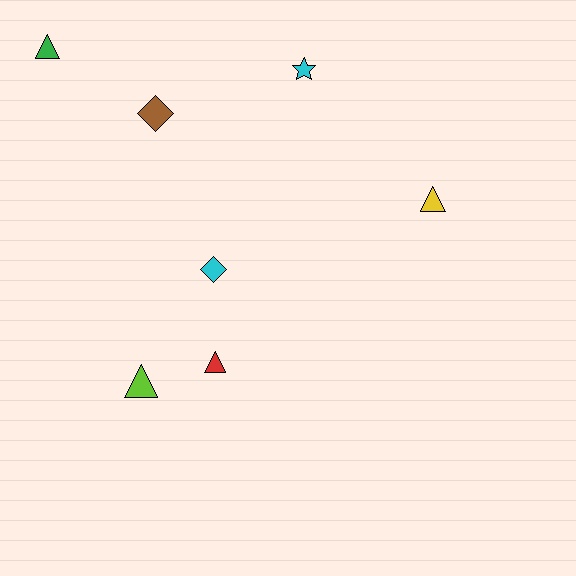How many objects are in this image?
There are 7 objects.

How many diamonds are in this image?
There are 2 diamonds.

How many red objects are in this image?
There is 1 red object.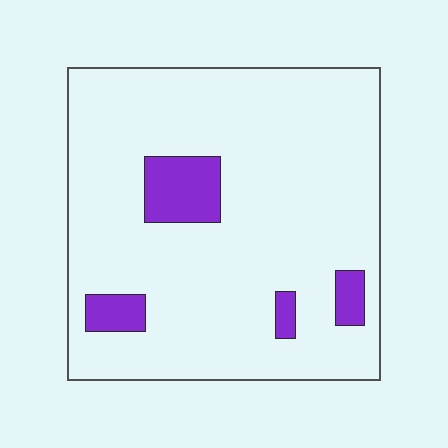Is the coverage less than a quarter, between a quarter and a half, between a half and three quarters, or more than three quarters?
Less than a quarter.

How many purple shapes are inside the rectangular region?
4.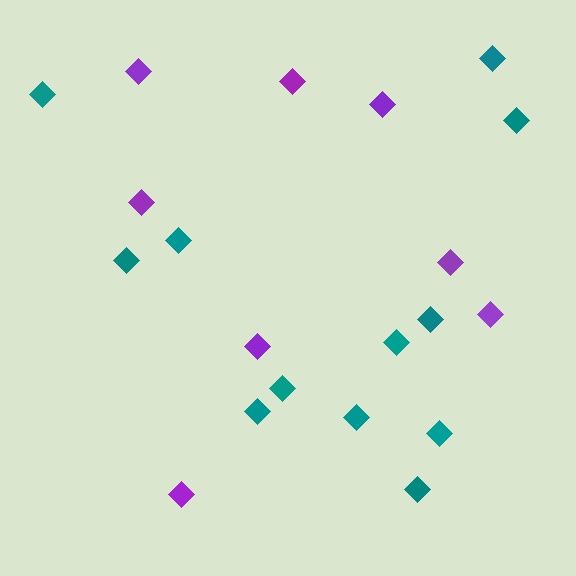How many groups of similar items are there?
There are 2 groups: one group of teal diamonds (12) and one group of purple diamonds (8).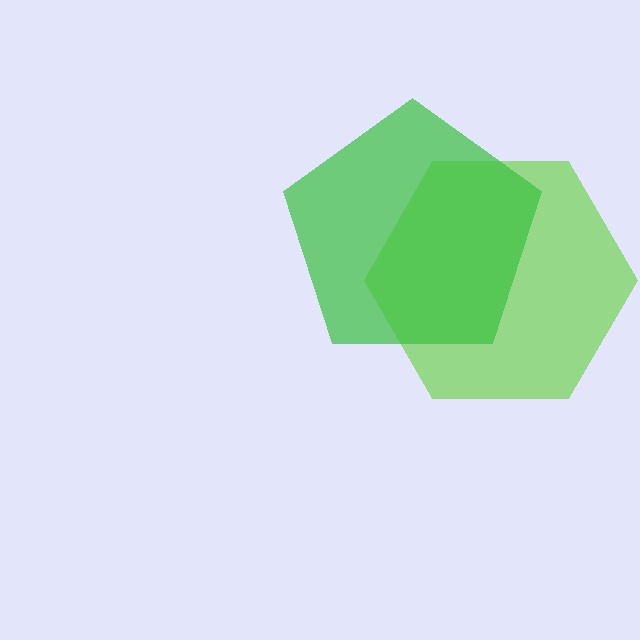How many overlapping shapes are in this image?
There are 2 overlapping shapes in the image.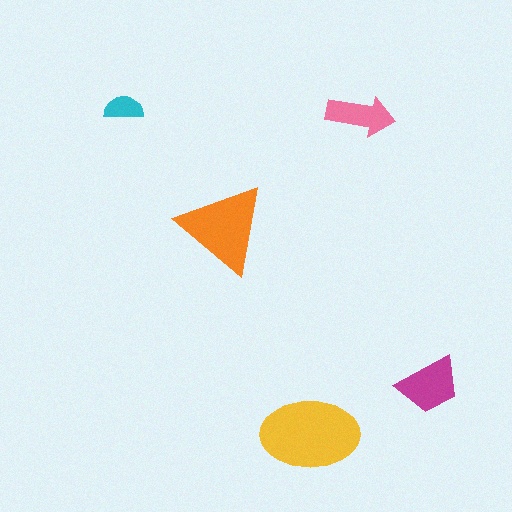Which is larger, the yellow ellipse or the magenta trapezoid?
The yellow ellipse.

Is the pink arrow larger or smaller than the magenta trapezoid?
Smaller.